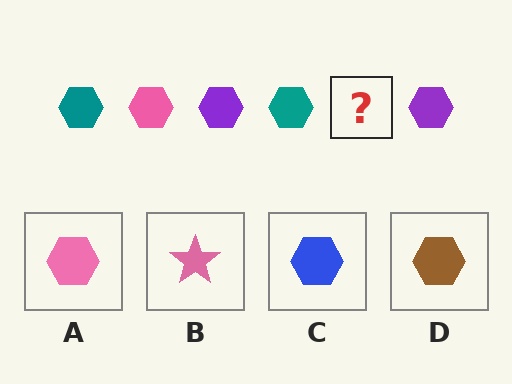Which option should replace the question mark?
Option A.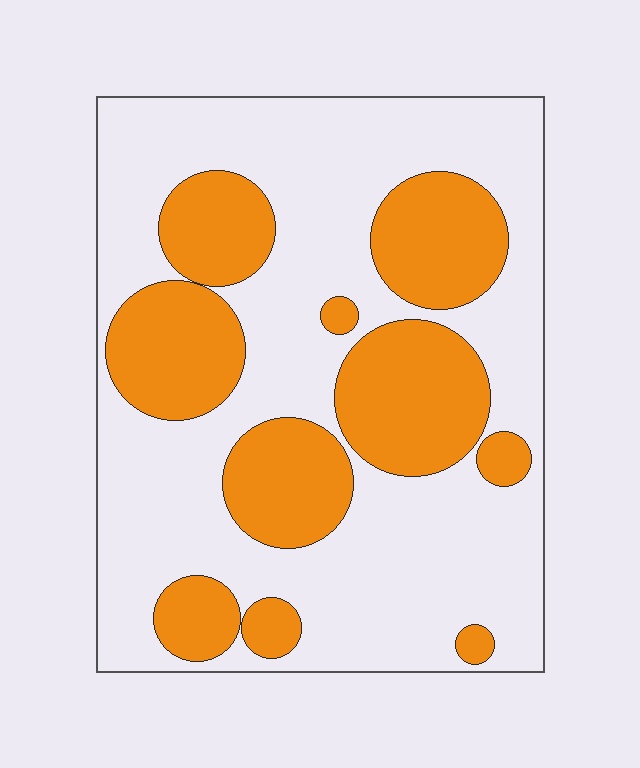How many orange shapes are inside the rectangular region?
10.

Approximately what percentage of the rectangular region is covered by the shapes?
Approximately 35%.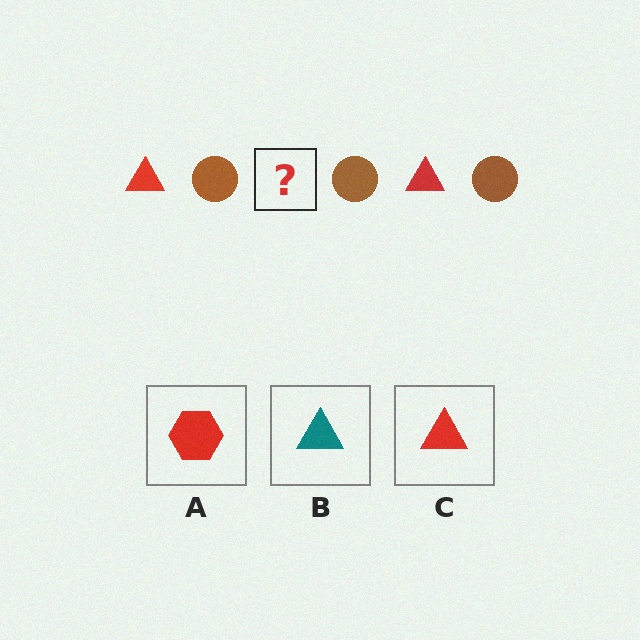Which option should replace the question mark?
Option C.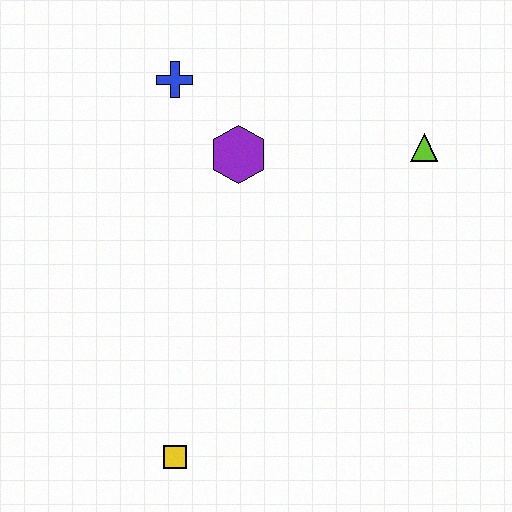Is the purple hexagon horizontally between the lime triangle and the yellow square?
Yes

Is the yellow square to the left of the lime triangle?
Yes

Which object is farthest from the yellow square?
The lime triangle is farthest from the yellow square.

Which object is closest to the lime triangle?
The purple hexagon is closest to the lime triangle.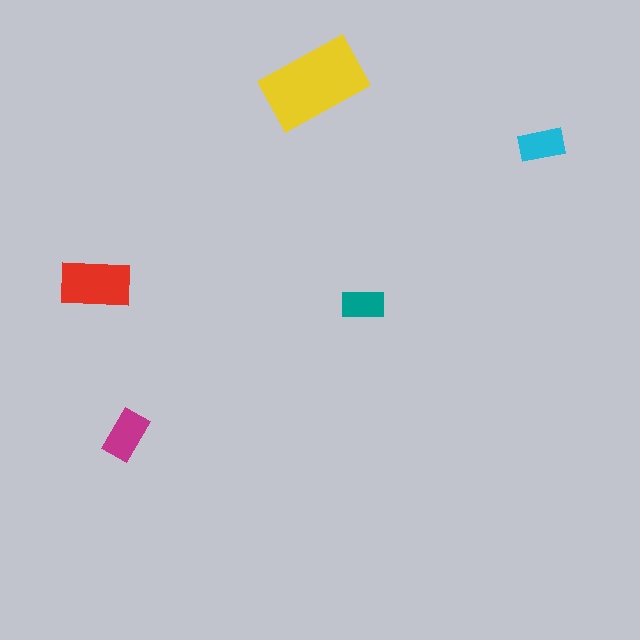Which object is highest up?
The yellow rectangle is topmost.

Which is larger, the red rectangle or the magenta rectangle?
The red one.